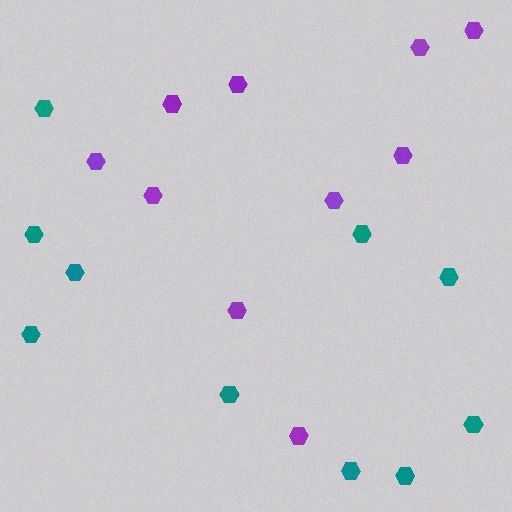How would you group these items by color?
There are 2 groups: one group of purple hexagons (10) and one group of teal hexagons (10).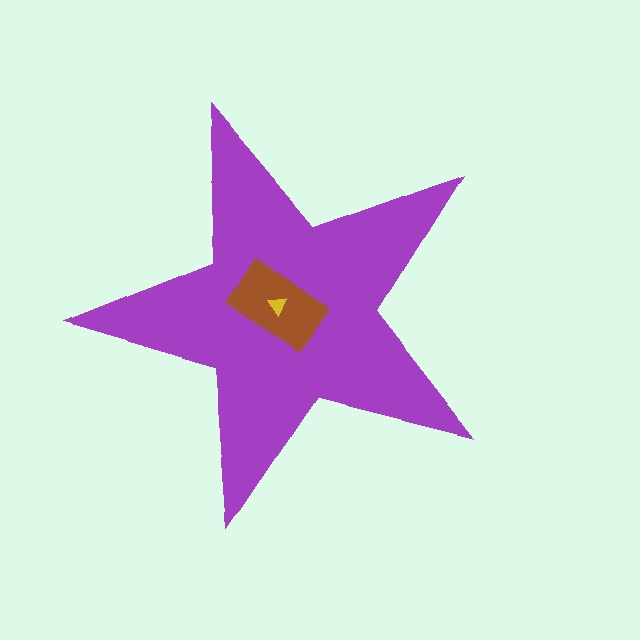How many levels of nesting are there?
3.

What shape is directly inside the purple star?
The brown rectangle.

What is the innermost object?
The yellow triangle.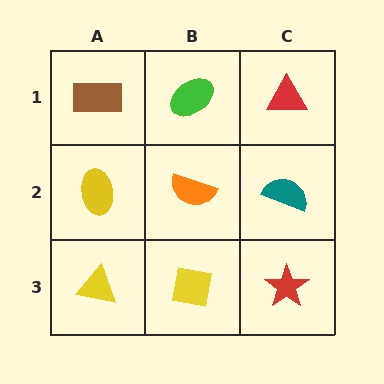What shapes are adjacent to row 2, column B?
A green ellipse (row 1, column B), a yellow square (row 3, column B), a yellow ellipse (row 2, column A), a teal semicircle (row 2, column C).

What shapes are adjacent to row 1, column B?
An orange semicircle (row 2, column B), a brown rectangle (row 1, column A), a red triangle (row 1, column C).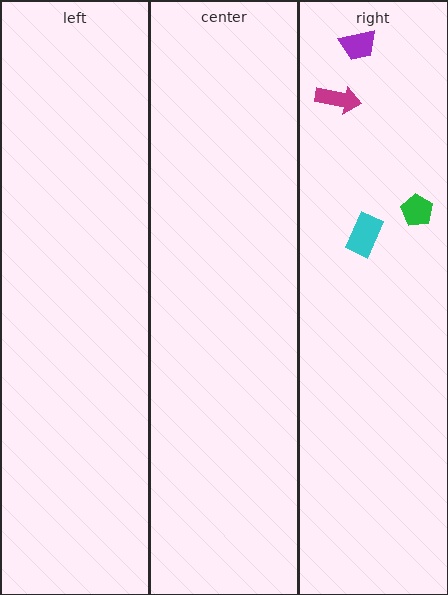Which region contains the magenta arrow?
The right region.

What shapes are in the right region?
The cyan rectangle, the green pentagon, the purple trapezoid, the magenta arrow.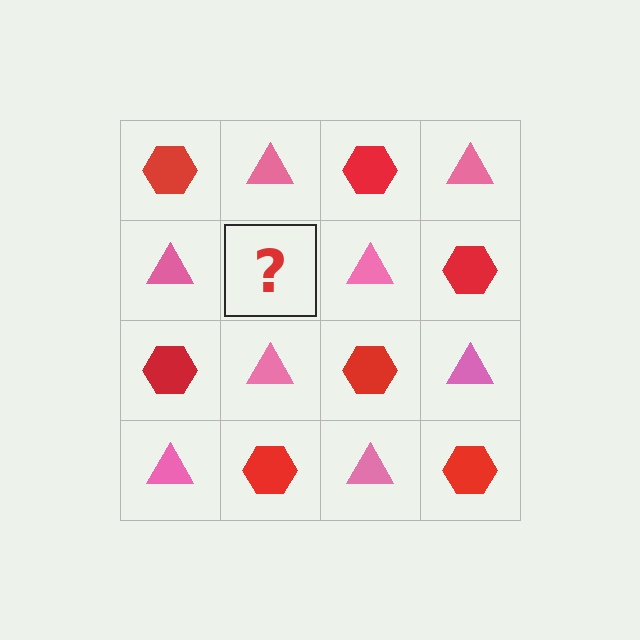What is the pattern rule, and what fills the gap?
The rule is that it alternates red hexagon and pink triangle in a checkerboard pattern. The gap should be filled with a red hexagon.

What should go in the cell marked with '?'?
The missing cell should contain a red hexagon.